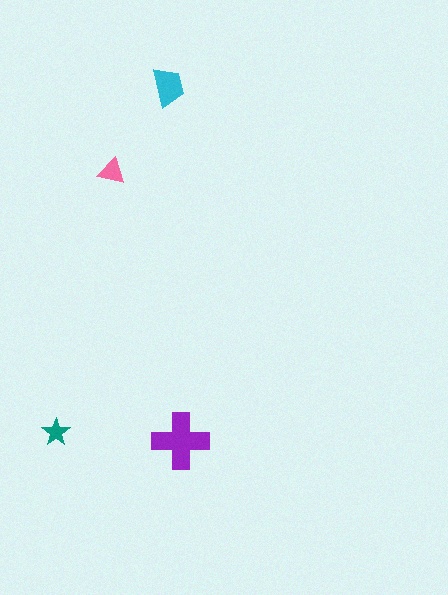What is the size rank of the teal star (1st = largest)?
4th.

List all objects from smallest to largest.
The teal star, the pink triangle, the cyan trapezoid, the purple cross.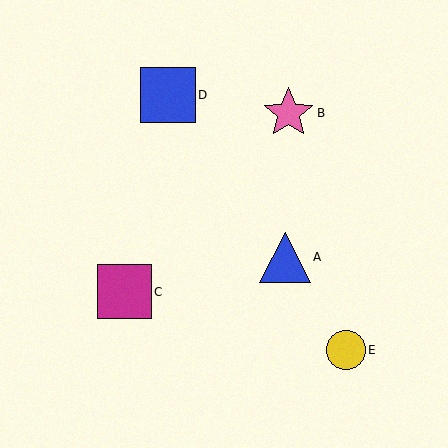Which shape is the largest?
The blue square (labeled D) is the largest.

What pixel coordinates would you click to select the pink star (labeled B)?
Click at (288, 113) to select the pink star B.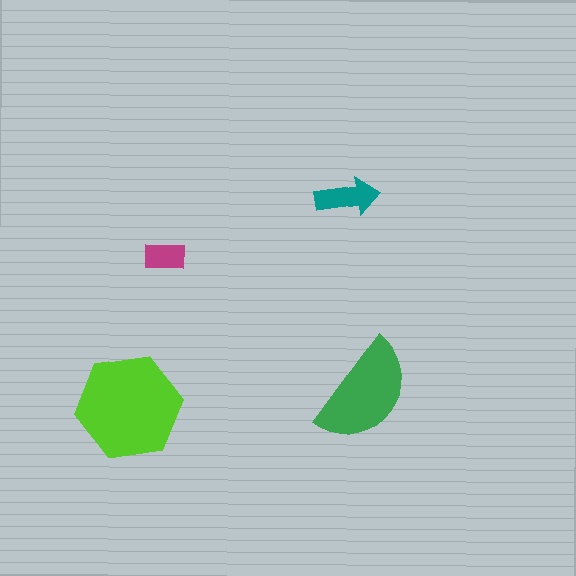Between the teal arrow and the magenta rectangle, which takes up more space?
The teal arrow.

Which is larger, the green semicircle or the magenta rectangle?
The green semicircle.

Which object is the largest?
The lime hexagon.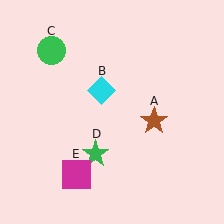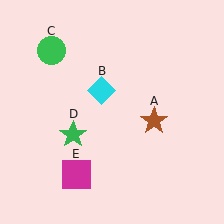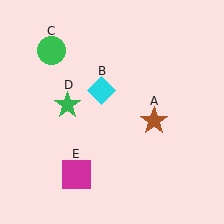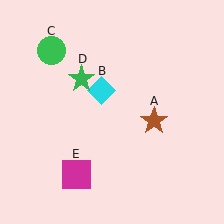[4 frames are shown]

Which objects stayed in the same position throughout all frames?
Brown star (object A) and cyan diamond (object B) and green circle (object C) and magenta square (object E) remained stationary.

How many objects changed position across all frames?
1 object changed position: green star (object D).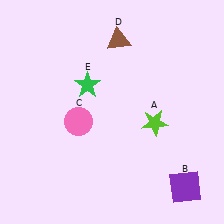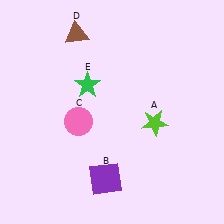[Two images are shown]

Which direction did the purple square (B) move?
The purple square (B) moved left.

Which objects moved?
The objects that moved are: the purple square (B), the brown triangle (D).